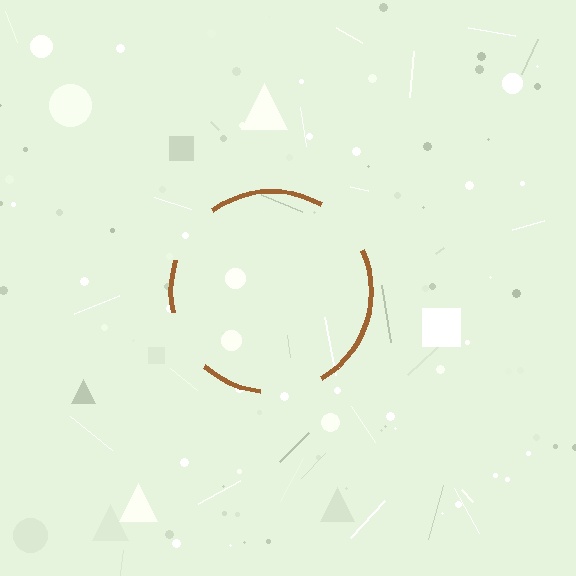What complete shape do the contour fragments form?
The contour fragments form a circle.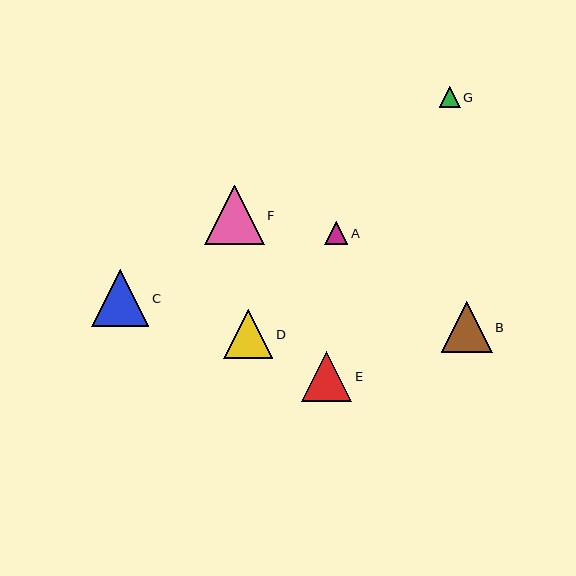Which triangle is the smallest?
Triangle G is the smallest with a size of approximately 21 pixels.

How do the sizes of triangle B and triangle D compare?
Triangle B and triangle D are approximately the same size.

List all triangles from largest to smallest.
From largest to smallest: F, C, B, E, D, A, G.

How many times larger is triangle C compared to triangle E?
Triangle C is approximately 1.1 times the size of triangle E.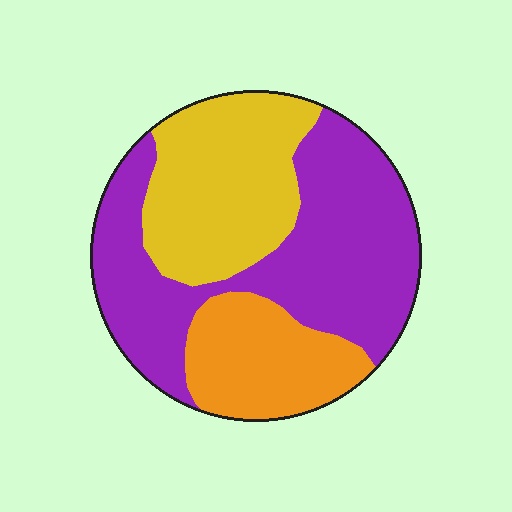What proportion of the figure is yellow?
Yellow covers roughly 30% of the figure.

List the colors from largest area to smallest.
From largest to smallest: purple, yellow, orange.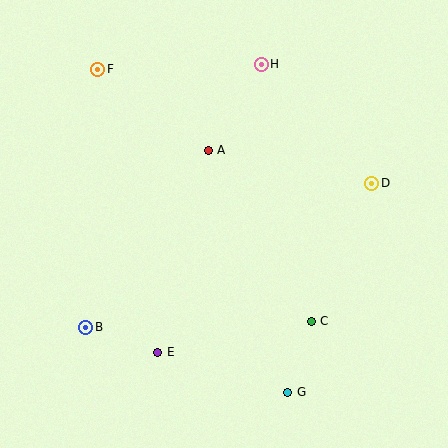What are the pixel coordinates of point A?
Point A is at (208, 150).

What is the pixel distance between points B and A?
The distance between B and A is 215 pixels.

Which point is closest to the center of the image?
Point A at (208, 150) is closest to the center.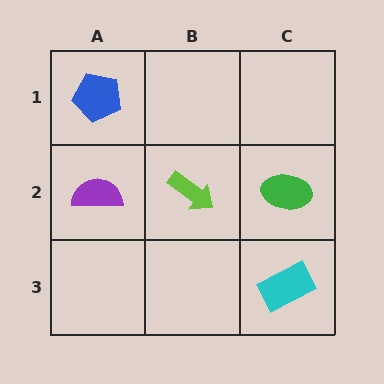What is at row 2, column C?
A green ellipse.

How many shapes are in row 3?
1 shape.